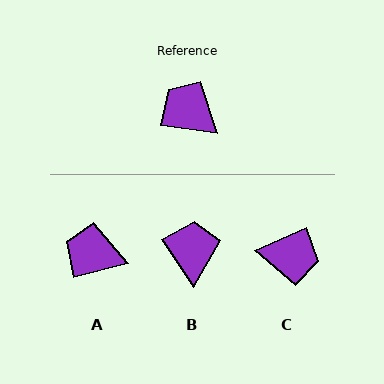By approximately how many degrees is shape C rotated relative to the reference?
Approximately 148 degrees clockwise.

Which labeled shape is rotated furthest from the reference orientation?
C, about 148 degrees away.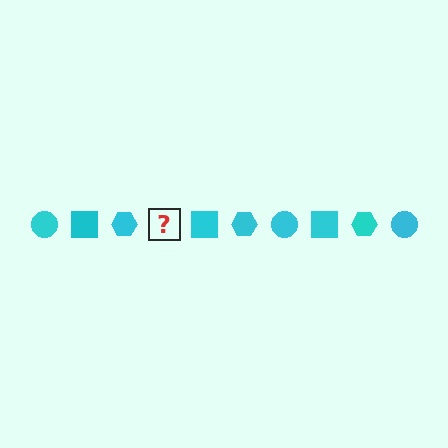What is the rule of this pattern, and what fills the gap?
The rule is that the pattern cycles through circle, square, hexagon shapes in cyan. The gap should be filled with a cyan circle.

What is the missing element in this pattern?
The missing element is a cyan circle.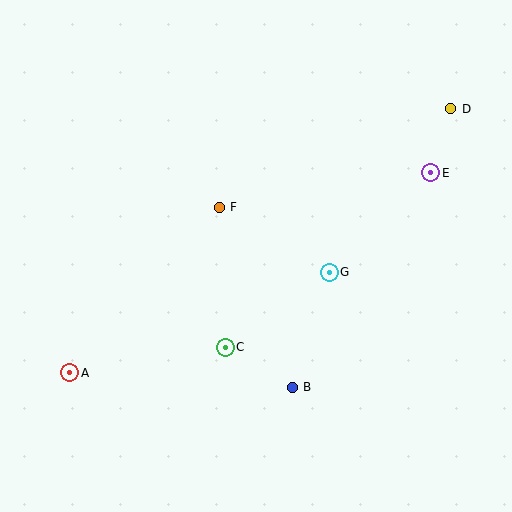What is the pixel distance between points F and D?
The distance between F and D is 251 pixels.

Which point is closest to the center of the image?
Point F at (219, 207) is closest to the center.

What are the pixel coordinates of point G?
Point G is at (329, 272).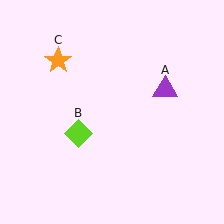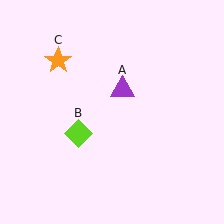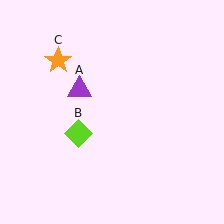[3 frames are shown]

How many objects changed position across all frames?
1 object changed position: purple triangle (object A).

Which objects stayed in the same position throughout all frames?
Lime diamond (object B) and orange star (object C) remained stationary.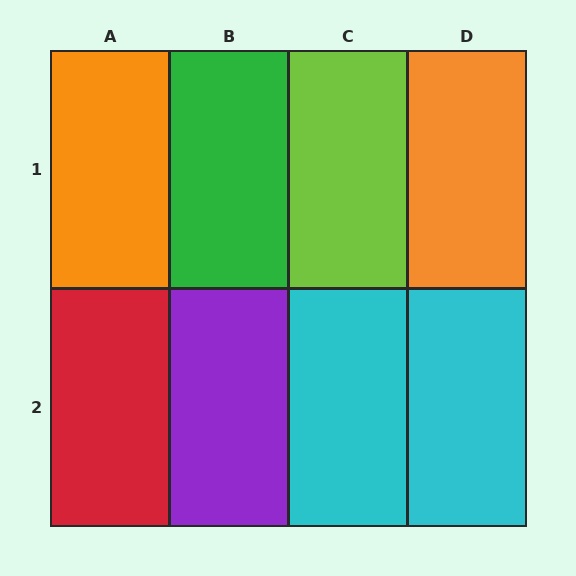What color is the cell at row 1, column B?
Green.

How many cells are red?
1 cell is red.